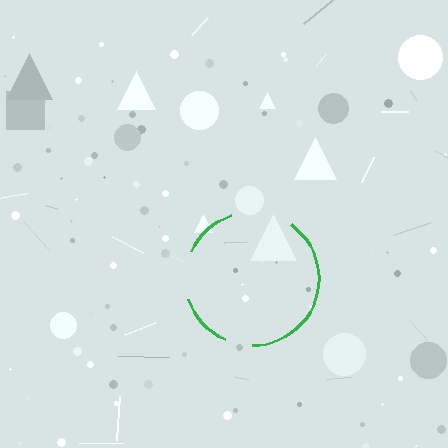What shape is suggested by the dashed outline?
The dashed outline suggests a circle.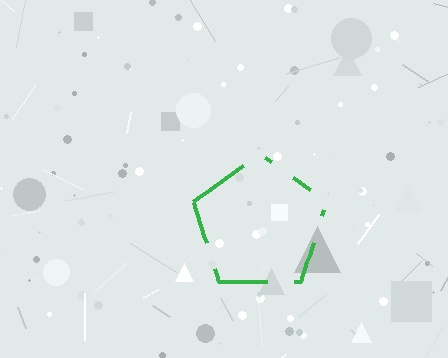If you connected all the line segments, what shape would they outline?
They would outline a pentagon.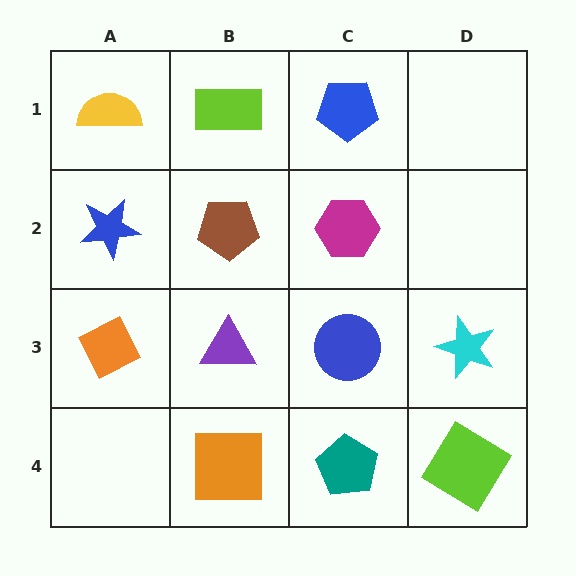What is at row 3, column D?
A cyan star.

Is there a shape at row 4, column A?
No, that cell is empty.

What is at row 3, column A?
An orange diamond.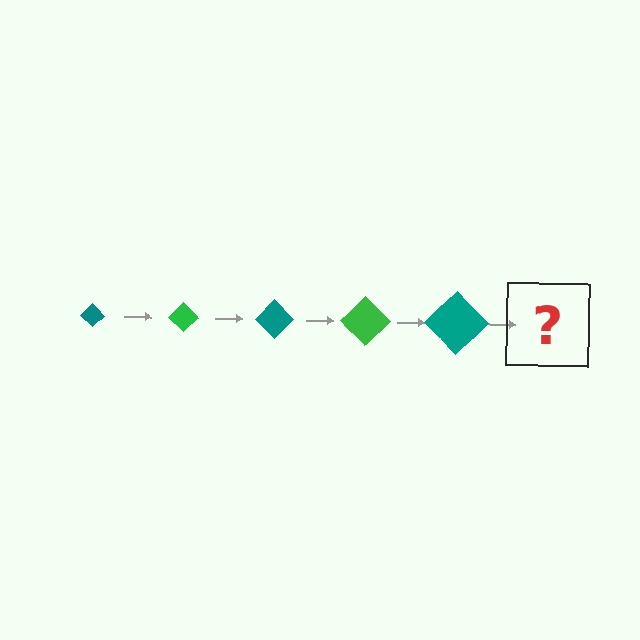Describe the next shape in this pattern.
It should be a green diamond, larger than the previous one.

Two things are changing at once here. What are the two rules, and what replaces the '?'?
The two rules are that the diamond grows larger each step and the color cycles through teal and green. The '?' should be a green diamond, larger than the previous one.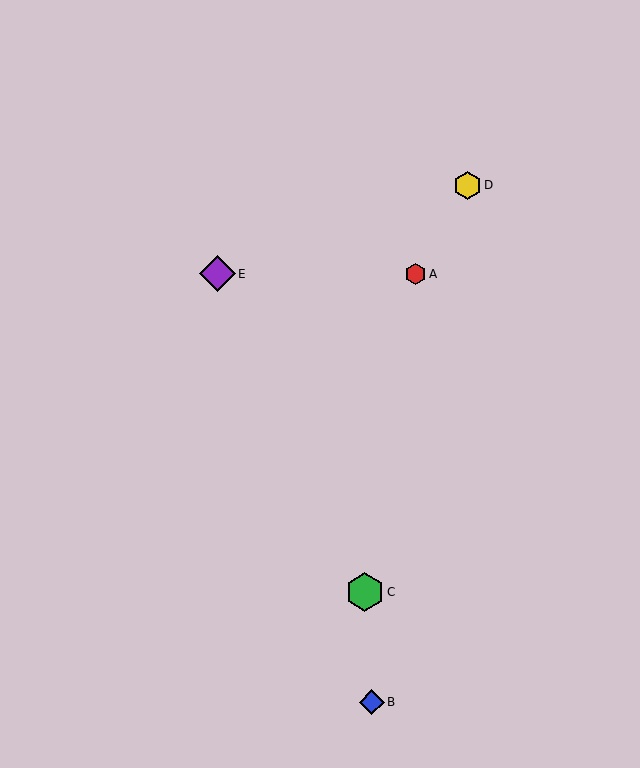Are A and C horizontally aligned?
No, A is at y≈274 and C is at y≈592.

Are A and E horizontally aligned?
Yes, both are at y≈274.